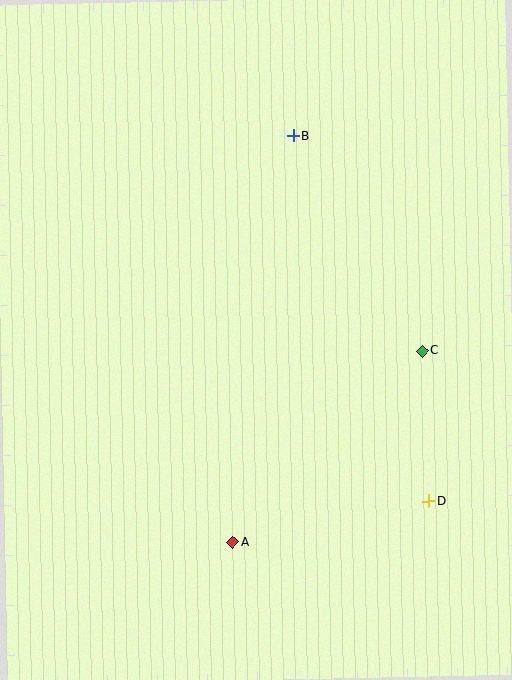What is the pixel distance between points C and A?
The distance between C and A is 270 pixels.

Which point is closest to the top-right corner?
Point B is closest to the top-right corner.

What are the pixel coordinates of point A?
Point A is at (233, 542).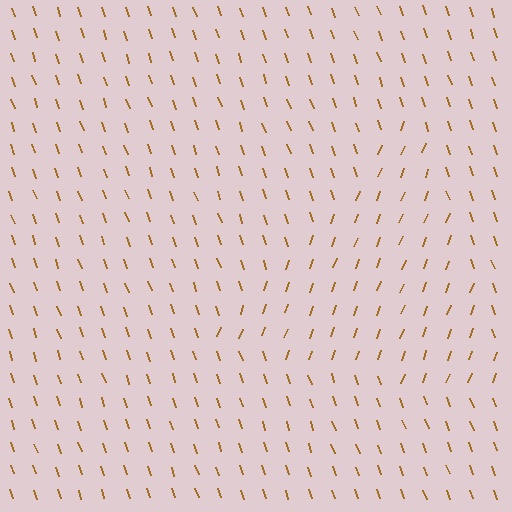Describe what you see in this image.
The image is filled with small brown line segments. A triangle region in the image has lines oriented differently from the surrounding lines, creating a visible texture boundary.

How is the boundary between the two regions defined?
The boundary is defined purely by a change in line orientation (approximately 39 degrees difference). All lines are the same color and thickness.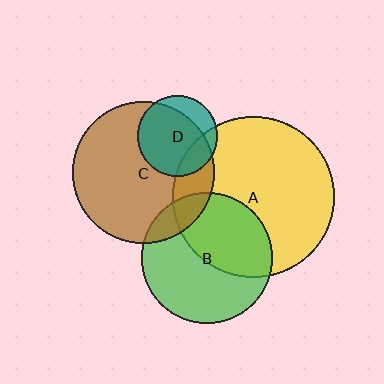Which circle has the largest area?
Circle A (yellow).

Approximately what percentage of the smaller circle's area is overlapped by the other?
Approximately 15%.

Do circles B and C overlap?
Yes.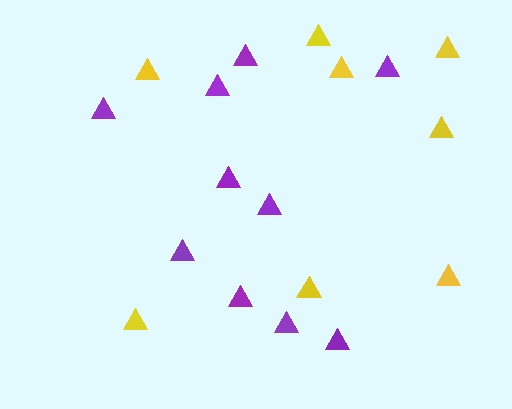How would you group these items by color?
There are 2 groups: one group of yellow triangles (8) and one group of purple triangles (10).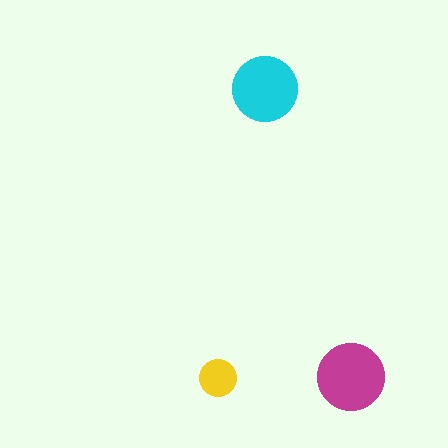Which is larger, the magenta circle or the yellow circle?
The magenta one.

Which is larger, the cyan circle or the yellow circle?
The cyan one.